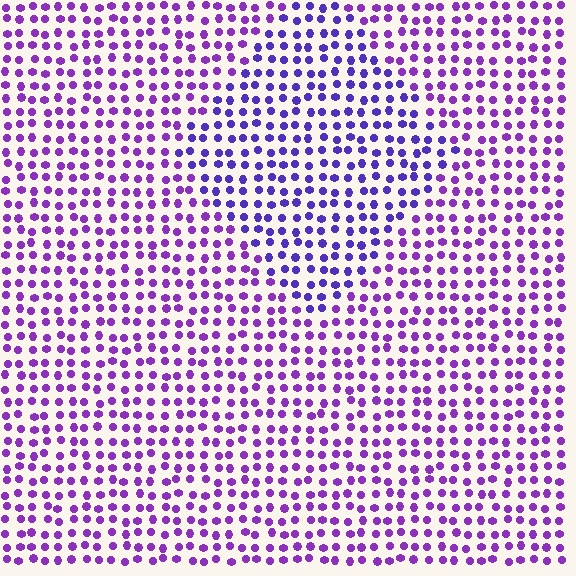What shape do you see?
I see a diamond.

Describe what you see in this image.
The image is filled with small purple elements in a uniform arrangement. A diamond-shaped region is visible where the elements are tinted to a slightly different hue, forming a subtle color boundary.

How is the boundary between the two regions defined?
The boundary is defined purely by a slight shift in hue (about 26 degrees). Spacing, size, and orientation are identical on both sides.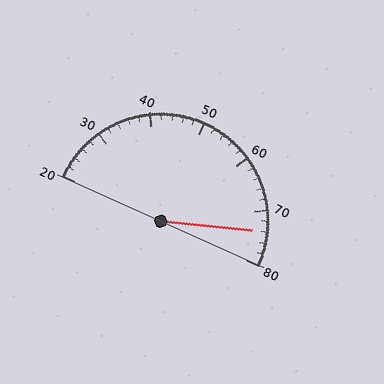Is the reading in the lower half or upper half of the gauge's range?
The reading is in the upper half of the range (20 to 80).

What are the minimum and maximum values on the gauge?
The gauge ranges from 20 to 80.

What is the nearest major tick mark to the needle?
The nearest major tick mark is 70.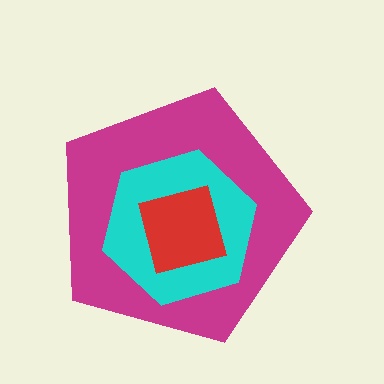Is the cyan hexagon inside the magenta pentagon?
Yes.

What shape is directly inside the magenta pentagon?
The cyan hexagon.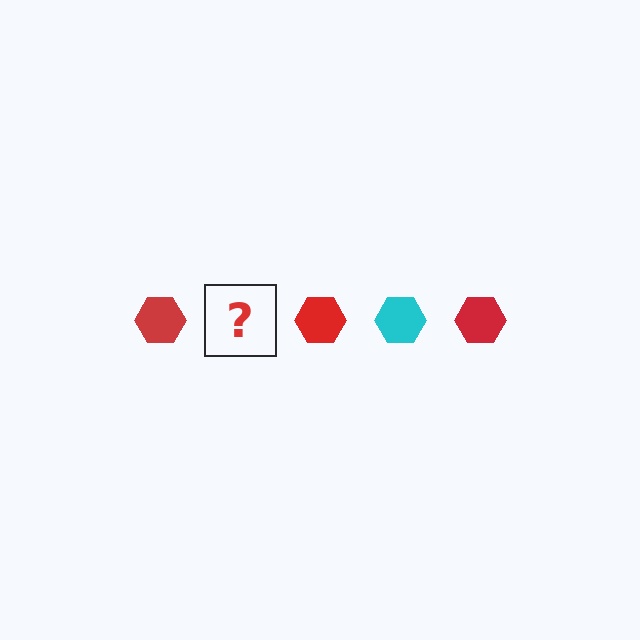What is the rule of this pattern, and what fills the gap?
The rule is that the pattern cycles through red, cyan hexagons. The gap should be filled with a cyan hexagon.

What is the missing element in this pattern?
The missing element is a cyan hexagon.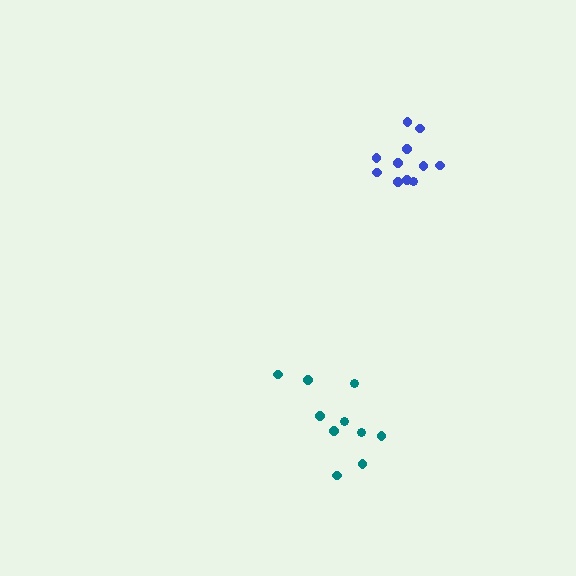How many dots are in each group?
Group 1: 10 dots, Group 2: 11 dots (21 total).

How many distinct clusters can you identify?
There are 2 distinct clusters.